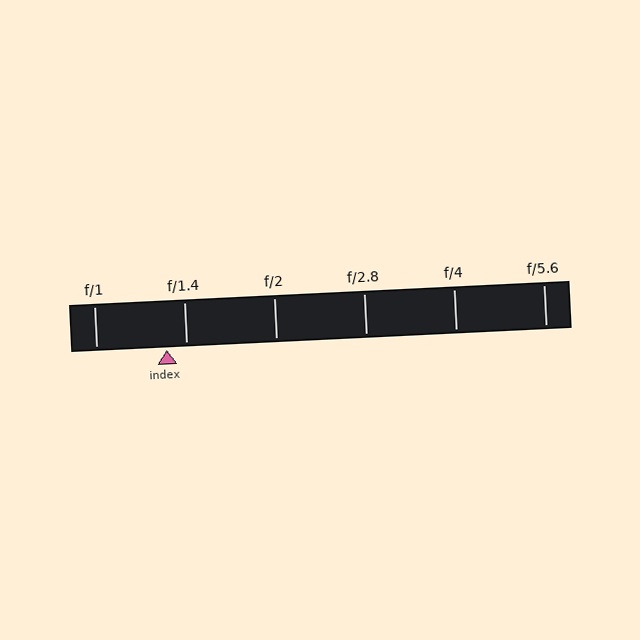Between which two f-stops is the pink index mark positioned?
The index mark is between f/1 and f/1.4.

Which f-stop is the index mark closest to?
The index mark is closest to f/1.4.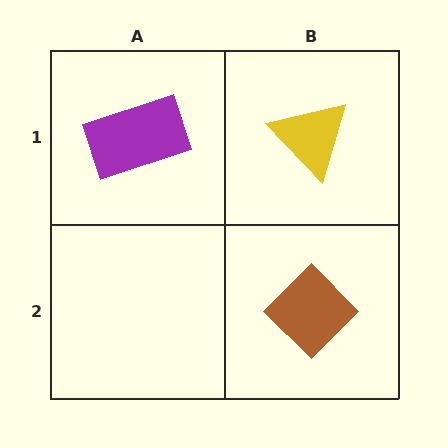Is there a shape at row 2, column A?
No, that cell is empty.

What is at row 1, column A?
A purple rectangle.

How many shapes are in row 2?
1 shape.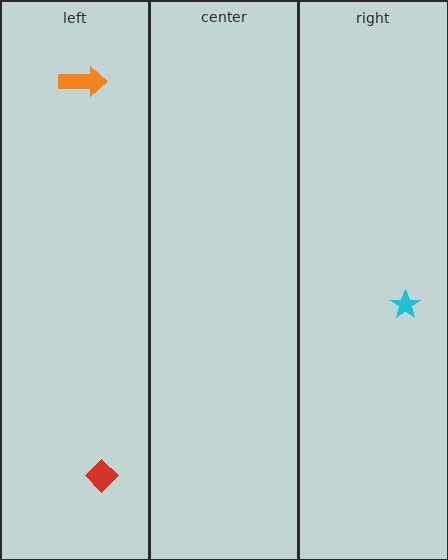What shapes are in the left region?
The orange arrow, the red diamond.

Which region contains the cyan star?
The right region.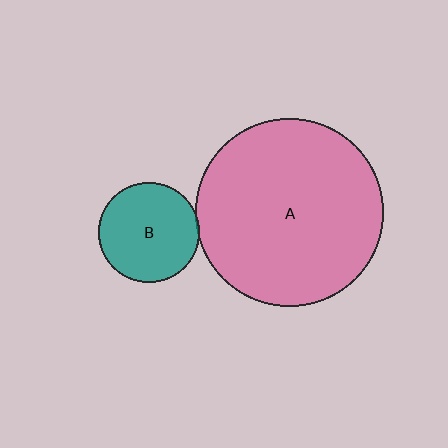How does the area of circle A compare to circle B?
Approximately 3.5 times.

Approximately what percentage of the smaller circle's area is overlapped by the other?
Approximately 5%.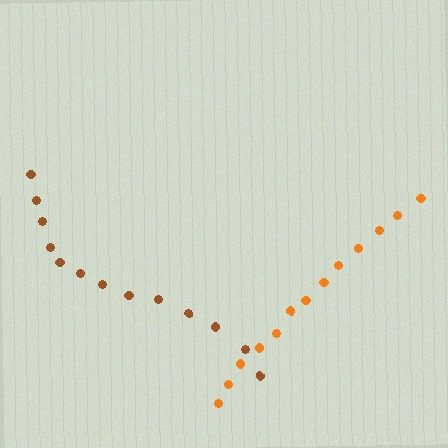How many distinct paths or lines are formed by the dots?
There are 2 distinct paths.